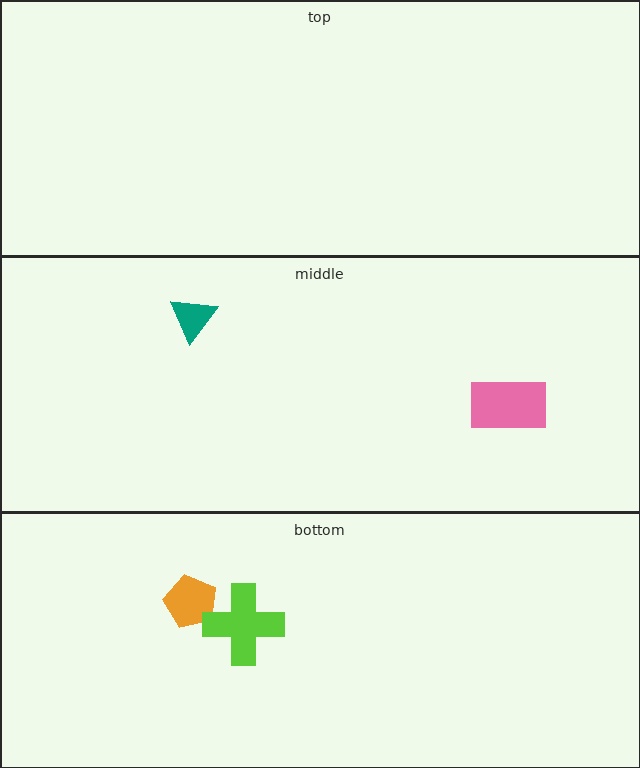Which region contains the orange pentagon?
The bottom region.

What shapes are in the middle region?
The teal triangle, the pink rectangle.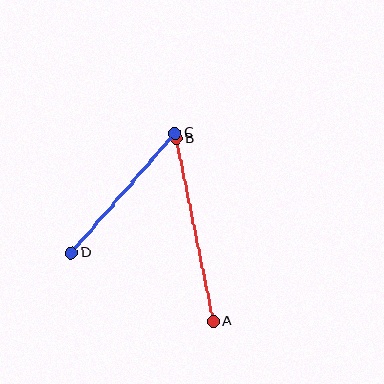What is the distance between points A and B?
The distance is approximately 187 pixels.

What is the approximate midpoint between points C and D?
The midpoint is at approximately (123, 193) pixels.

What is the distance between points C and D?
The distance is approximately 158 pixels.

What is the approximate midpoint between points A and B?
The midpoint is at approximately (194, 230) pixels.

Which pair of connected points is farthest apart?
Points A and B are farthest apart.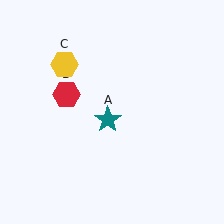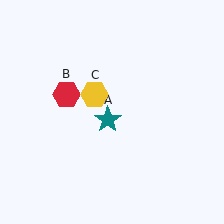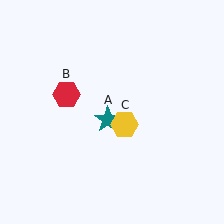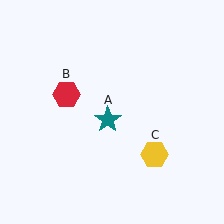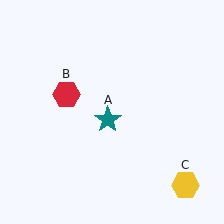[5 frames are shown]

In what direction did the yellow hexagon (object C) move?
The yellow hexagon (object C) moved down and to the right.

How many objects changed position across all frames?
1 object changed position: yellow hexagon (object C).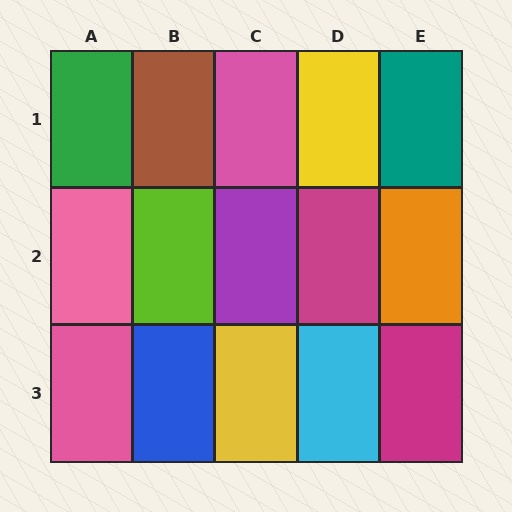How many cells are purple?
1 cell is purple.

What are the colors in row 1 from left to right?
Green, brown, pink, yellow, teal.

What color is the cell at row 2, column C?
Purple.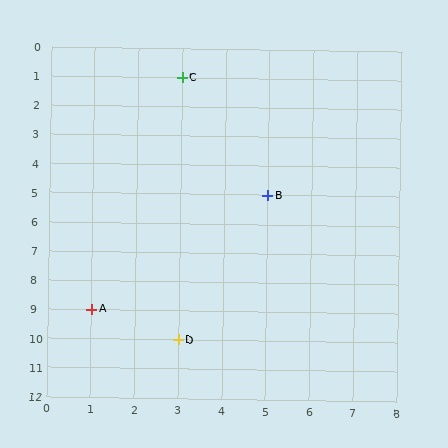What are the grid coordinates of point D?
Point D is at grid coordinates (3, 10).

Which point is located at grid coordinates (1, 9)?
Point A is at (1, 9).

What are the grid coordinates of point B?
Point B is at grid coordinates (5, 5).